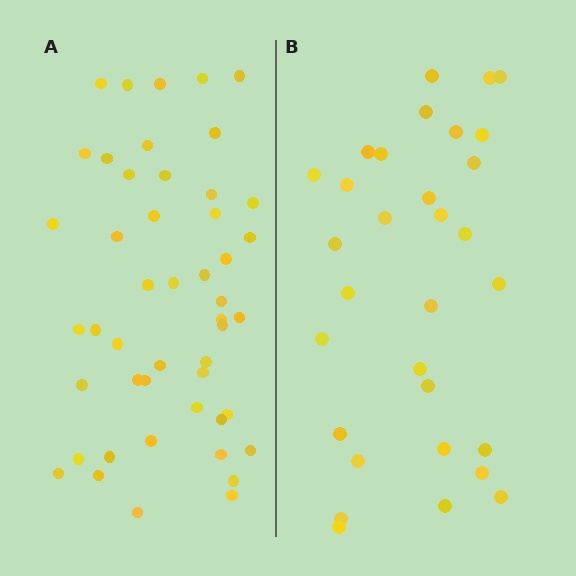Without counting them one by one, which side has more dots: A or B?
Region A (the left region) has more dots.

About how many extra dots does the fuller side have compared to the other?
Region A has approximately 15 more dots than region B.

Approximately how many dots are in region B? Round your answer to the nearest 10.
About 30 dots. (The exact count is 31, which rounds to 30.)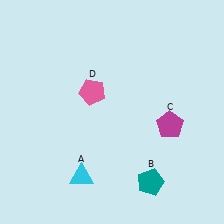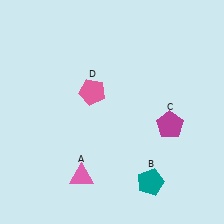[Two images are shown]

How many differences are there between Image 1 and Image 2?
There is 1 difference between the two images.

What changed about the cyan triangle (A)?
In Image 1, A is cyan. In Image 2, it changed to pink.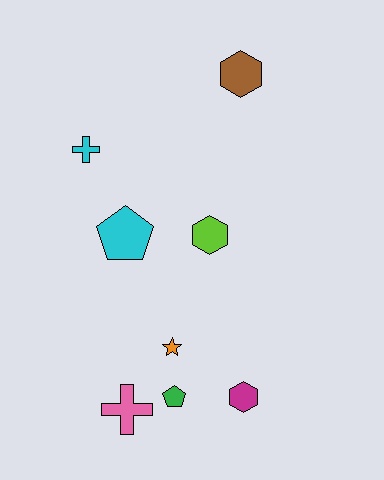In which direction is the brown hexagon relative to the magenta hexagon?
The brown hexagon is above the magenta hexagon.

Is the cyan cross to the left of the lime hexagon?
Yes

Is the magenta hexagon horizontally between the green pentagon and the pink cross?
No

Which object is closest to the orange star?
The green pentagon is closest to the orange star.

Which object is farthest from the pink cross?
The brown hexagon is farthest from the pink cross.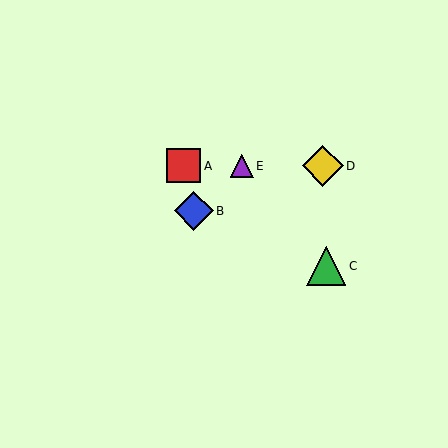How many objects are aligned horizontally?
3 objects (A, D, E) are aligned horizontally.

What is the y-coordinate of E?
Object E is at y≈166.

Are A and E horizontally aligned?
Yes, both are at y≈166.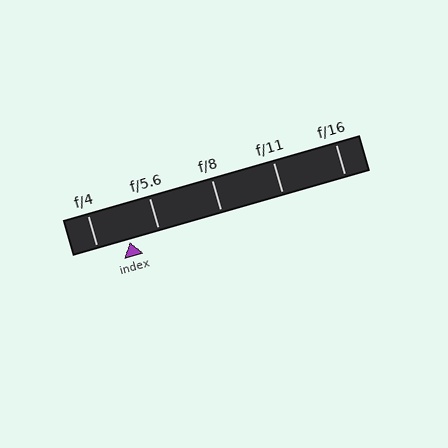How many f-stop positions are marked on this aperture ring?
There are 5 f-stop positions marked.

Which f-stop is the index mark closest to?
The index mark is closest to f/5.6.